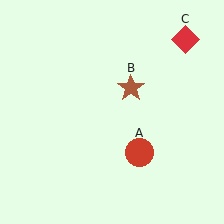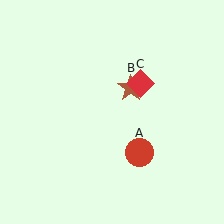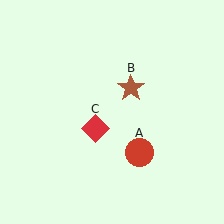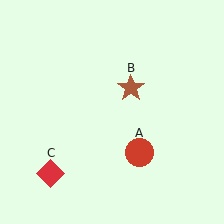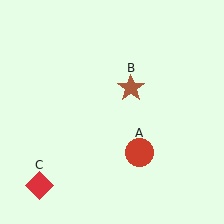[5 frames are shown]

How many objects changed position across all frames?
1 object changed position: red diamond (object C).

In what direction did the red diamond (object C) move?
The red diamond (object C) moved down and to the left.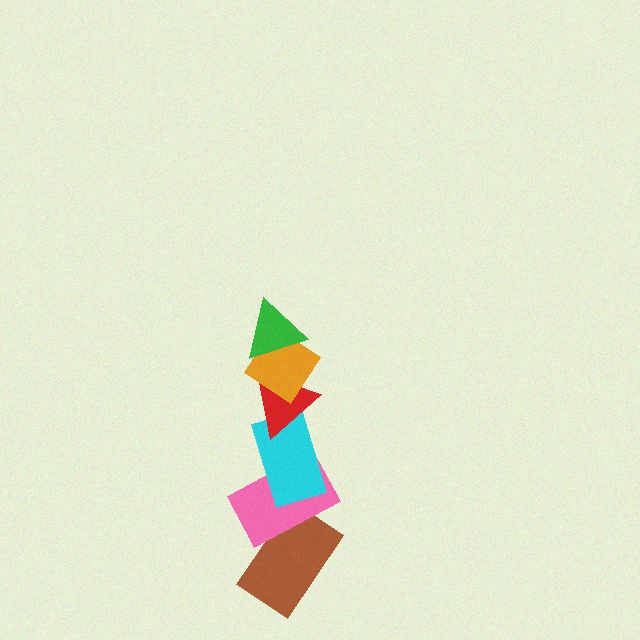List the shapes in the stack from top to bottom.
From top to bottom: the green triangle, the orange diamond, the red triangle, the cyan rectangle, the pink rectangle, the brown rectangle.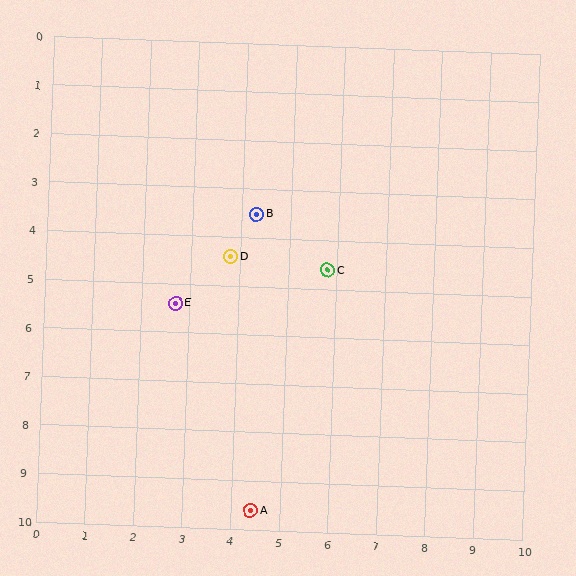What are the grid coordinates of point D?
Point D is at approximately (3.8, 4.4).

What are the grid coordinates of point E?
Point E is at approximately (2.7, 5.4).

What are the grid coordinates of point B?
Point B is at approximately (4.3, 3.5).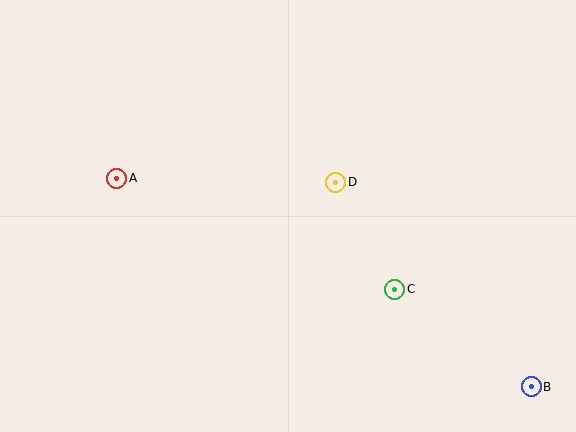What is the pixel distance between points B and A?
The distance between B and A is 464 pixels.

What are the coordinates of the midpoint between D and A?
The midpoint between D and A is at (226, 180).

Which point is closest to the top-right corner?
Point D is closest to the top-right corner.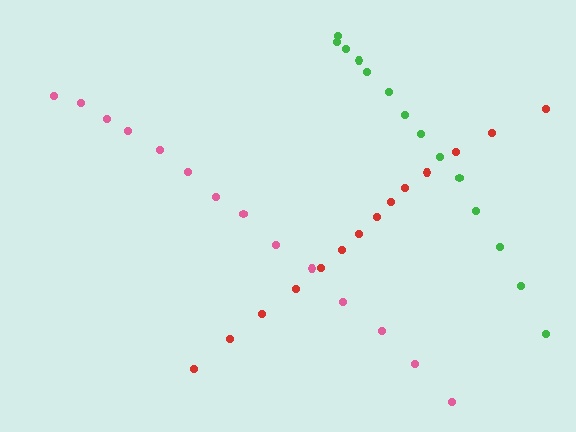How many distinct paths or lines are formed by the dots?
There are 3 distinct paths.